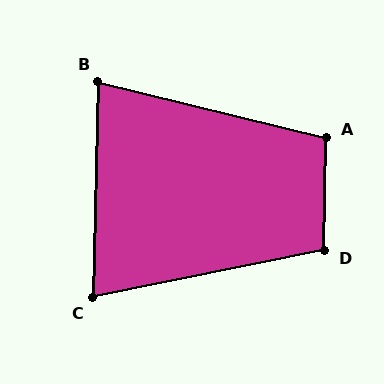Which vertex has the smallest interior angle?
C, at approximately 77 degrees.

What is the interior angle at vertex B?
Approximately 78 degrees (acute).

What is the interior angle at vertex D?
Approximately 102 degrees (obtuse).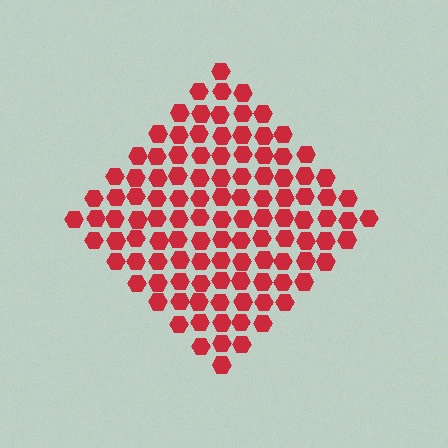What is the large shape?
The large shape is a diamond.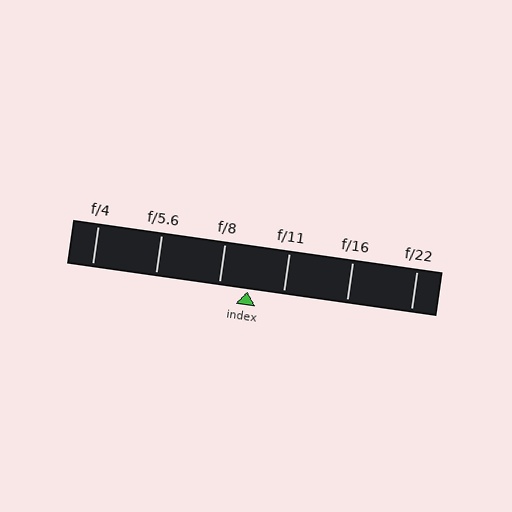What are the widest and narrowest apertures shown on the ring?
The widest aperture shown is f/4 and the narrowest is f/22.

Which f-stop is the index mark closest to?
The index mark is closest to f/8.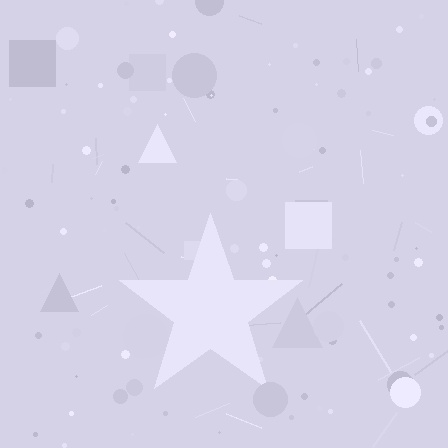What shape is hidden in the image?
A star is hidden in the image.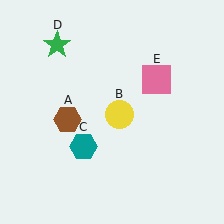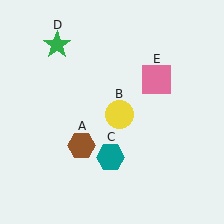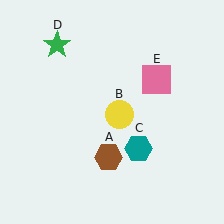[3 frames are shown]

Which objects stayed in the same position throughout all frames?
Yellow circle (object B) and green star (object D) and pink square (object E) remained stationary.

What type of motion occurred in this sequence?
The brown hexagon (object A), teal hexagon (object C) rotated counterclockwise around the center of the scene.